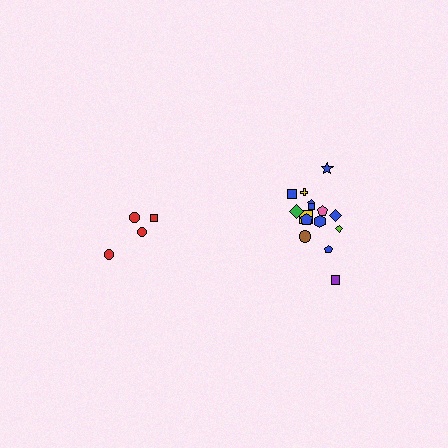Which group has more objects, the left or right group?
The right group.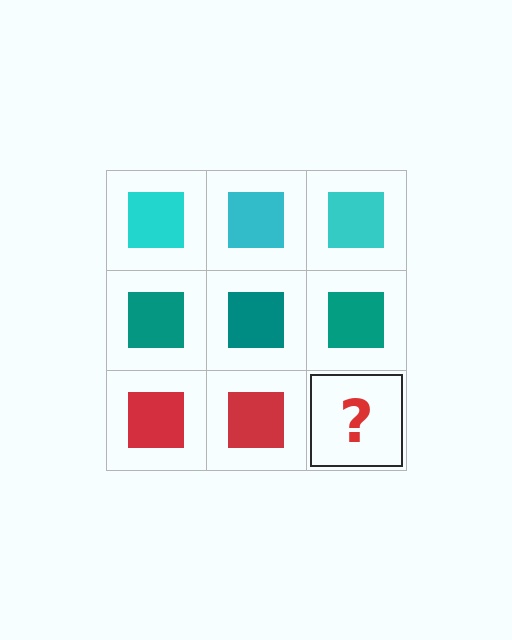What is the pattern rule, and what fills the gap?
The rule is that each row has a consistent color. The gap should be filled with a red square.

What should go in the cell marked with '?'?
The missing cell should contain a red square.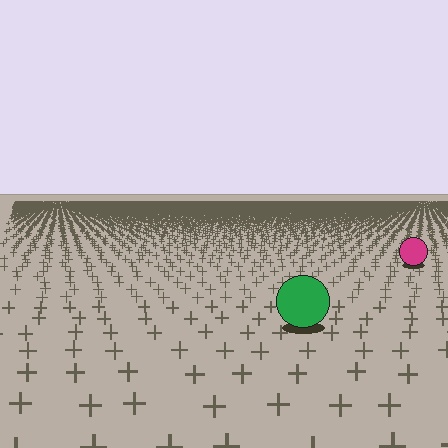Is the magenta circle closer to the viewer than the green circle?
No. The green circle is closer — you can tell from the texture gradient: the ground texture is coarser near it.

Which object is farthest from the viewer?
The magenta circle is farthest from the viewer. It appears smaller and the ground texture around it is denser.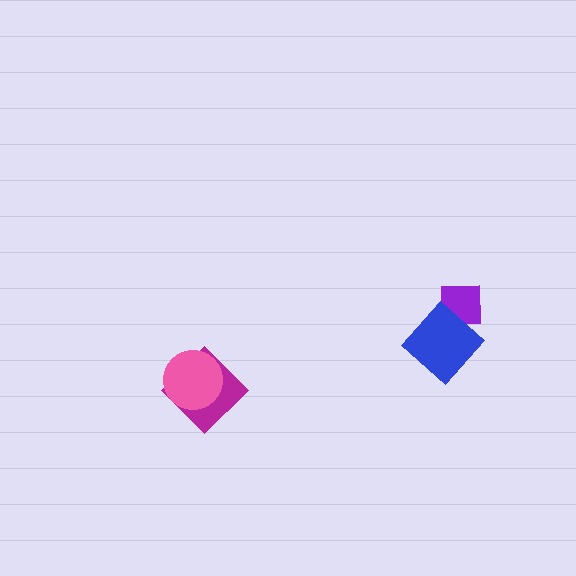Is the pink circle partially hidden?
No, no other shape covers it.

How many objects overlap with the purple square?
1 object overlaps with the purple square.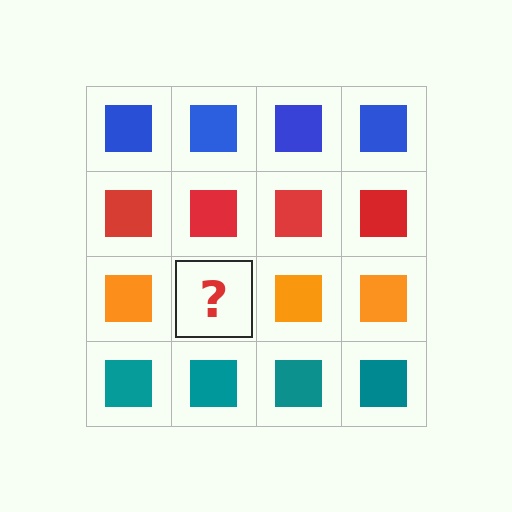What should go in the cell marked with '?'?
The missing cell should contain an orange square.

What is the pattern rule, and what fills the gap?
The rule is that each row has a consistent color. The gap should be filled with an orange square.